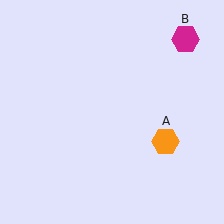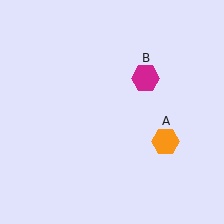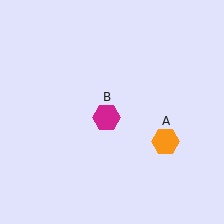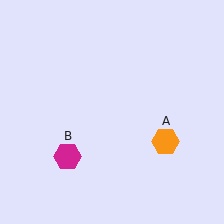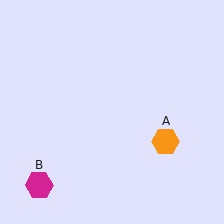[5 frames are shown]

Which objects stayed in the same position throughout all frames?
Orange hexagon (object A) remained stationary.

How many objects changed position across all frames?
1 object changed position: magenta hexagon (object B).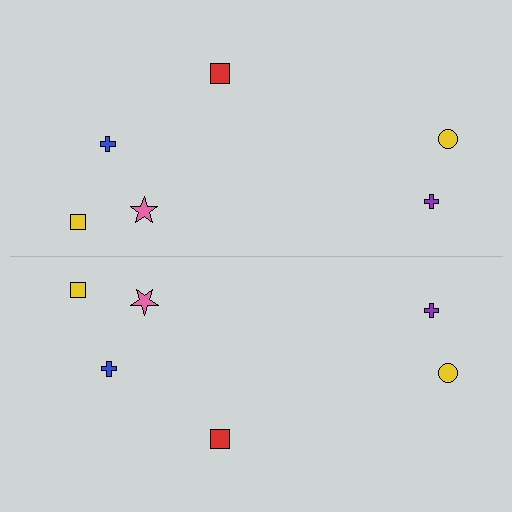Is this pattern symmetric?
Yes, this pattern has bilateral (reflection) symmetry.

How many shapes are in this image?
There are 12 shapes in this image.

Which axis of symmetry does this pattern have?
The pattern has a horizontal axis of symmetry running through the center of the image.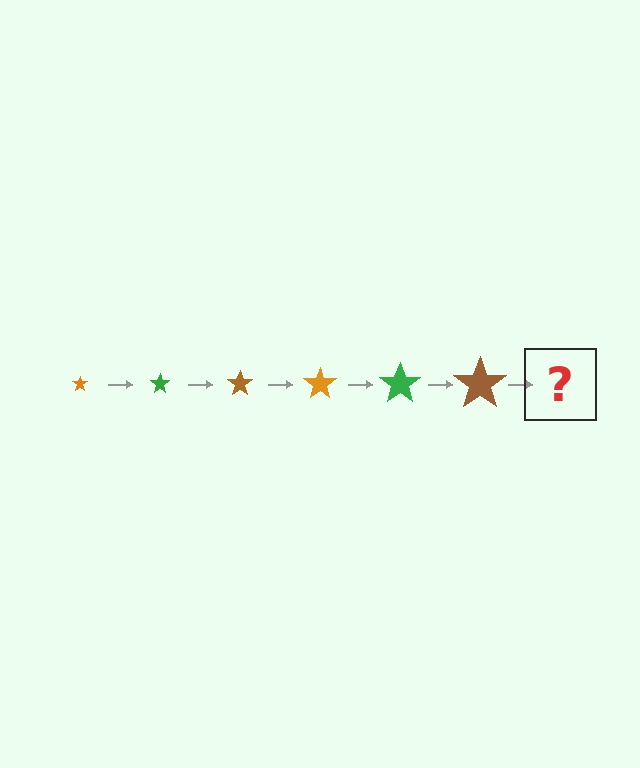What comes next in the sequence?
The next element should be an orange star, larger than the previous one.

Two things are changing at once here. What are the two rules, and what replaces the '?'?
The two rules are that the star grows larger each step and the color cycles through orange, green, and brown. The '?' should be an orange star, larger than the previous one.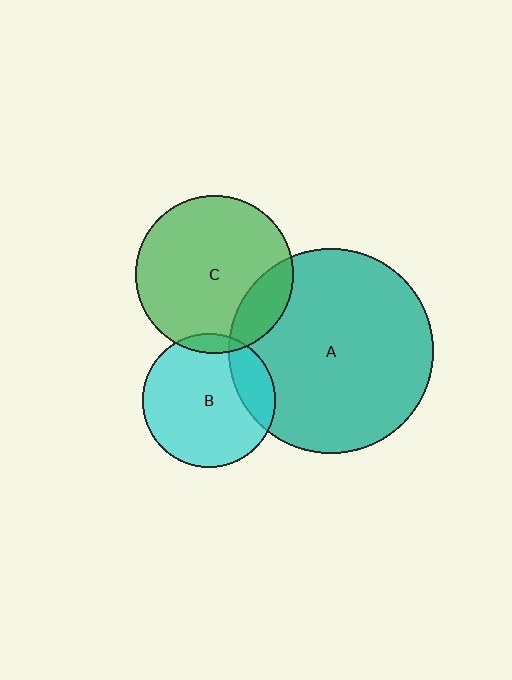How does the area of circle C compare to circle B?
Approximately 1.4 times.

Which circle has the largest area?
Circle A (teal).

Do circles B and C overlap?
Yes.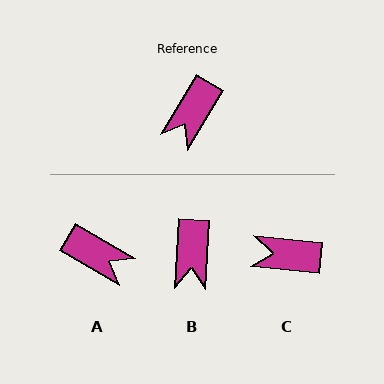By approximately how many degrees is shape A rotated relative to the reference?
Approximately 91 degrees counter-clockwise.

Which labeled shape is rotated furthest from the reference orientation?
A, about 91 degrees away.